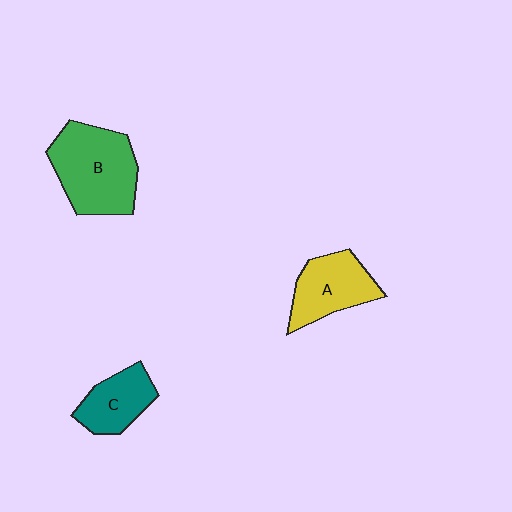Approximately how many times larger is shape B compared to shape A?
Approximately 1.4 times.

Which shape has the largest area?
Shape B (green).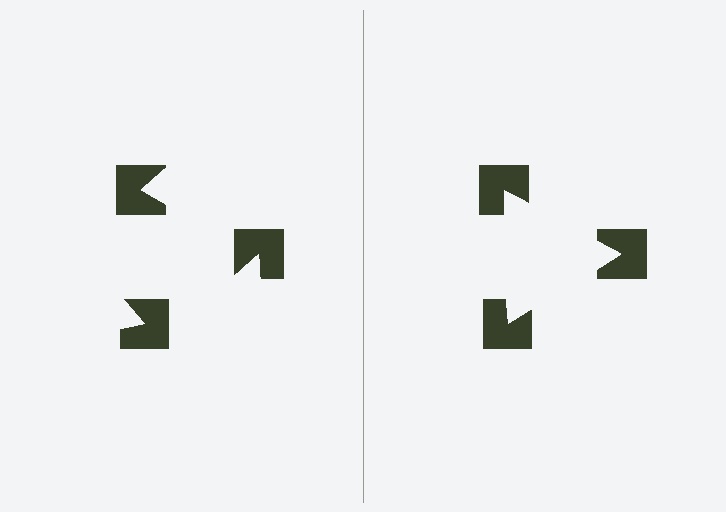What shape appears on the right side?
An illusory triangle.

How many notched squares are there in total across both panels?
6 — 3 on each side.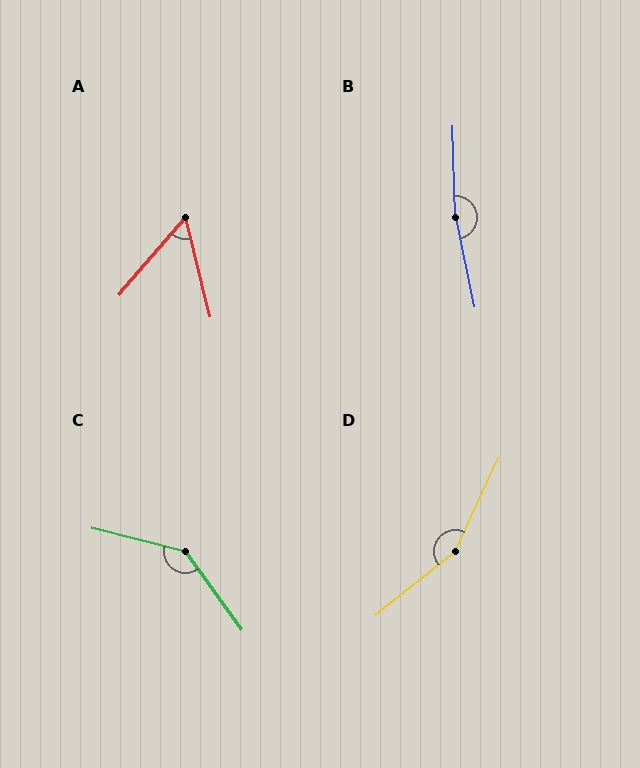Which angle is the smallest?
A, at approximately 54 degrees.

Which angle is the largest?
B, at approximately 170 degrees.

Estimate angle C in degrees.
Approximately 140 degrees.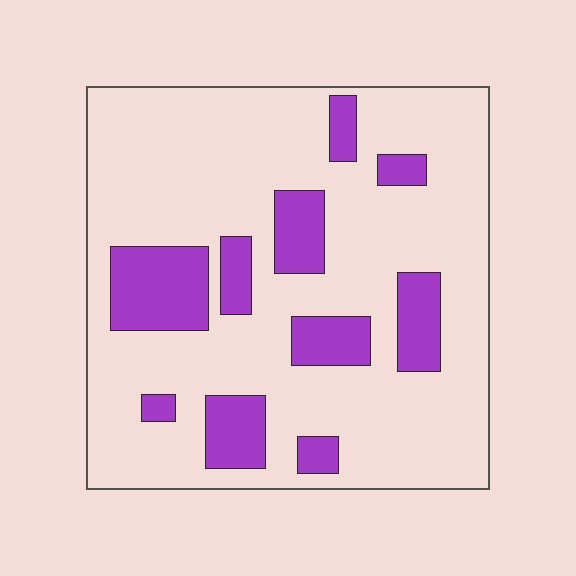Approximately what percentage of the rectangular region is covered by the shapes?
Approximately 20%.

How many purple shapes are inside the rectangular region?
10.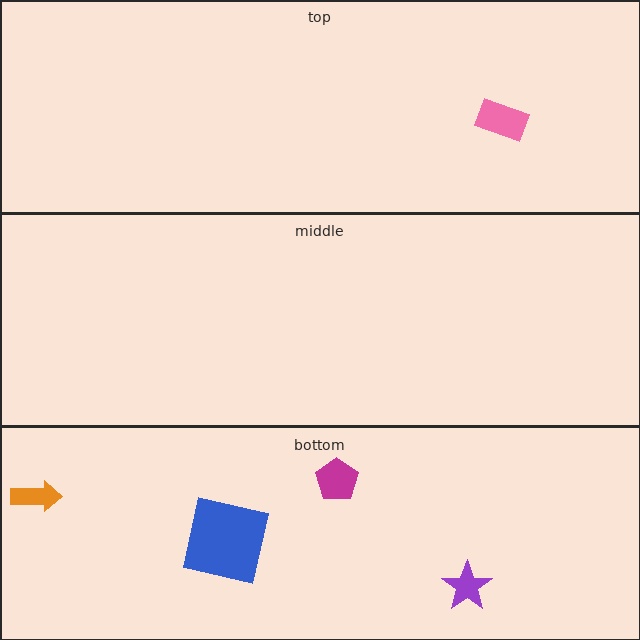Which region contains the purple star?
The bottom region.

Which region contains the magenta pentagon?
The bottom region.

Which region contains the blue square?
The bottom region.